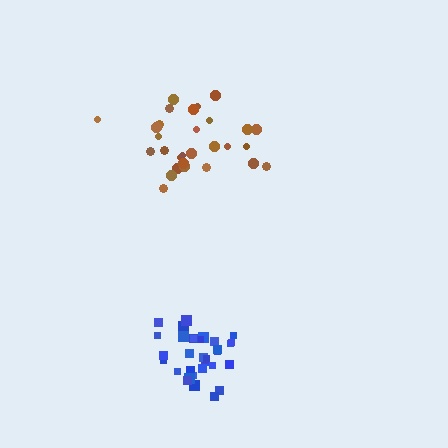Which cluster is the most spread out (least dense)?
Brown.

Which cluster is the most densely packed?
Blue.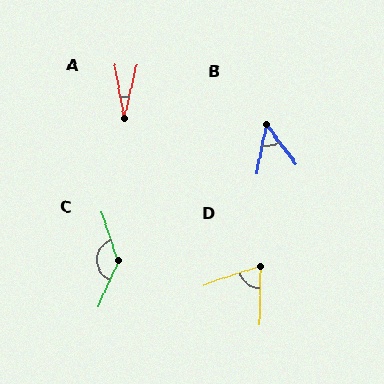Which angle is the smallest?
A, at approximately 23 degrees.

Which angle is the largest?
C, at approximately 137 degrees.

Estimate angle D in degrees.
Approximately 71 degrees.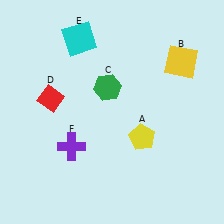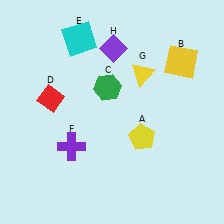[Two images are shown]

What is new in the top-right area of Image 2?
A purple diamond (H) was added in the top-right area of Image 2.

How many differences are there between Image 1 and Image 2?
There are 2 differences between the two images.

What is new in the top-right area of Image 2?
A yellow triangle (G) was added in the top-right area of Image 2.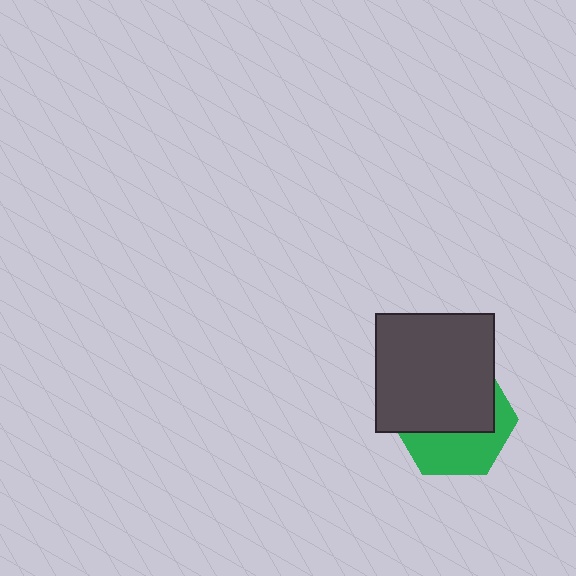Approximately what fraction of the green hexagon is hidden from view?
Roughly 59% of the green hexagon is hidden behind the dark gray square.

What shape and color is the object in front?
The object in front is a dark gray square.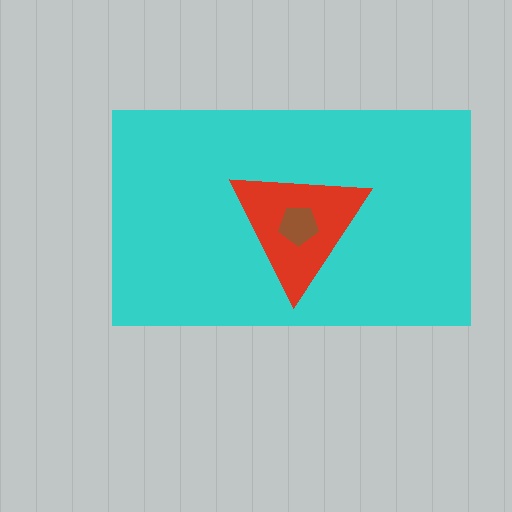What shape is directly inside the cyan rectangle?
The red triangle.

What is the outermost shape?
The cyan rectangle.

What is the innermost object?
The brown pentagon.